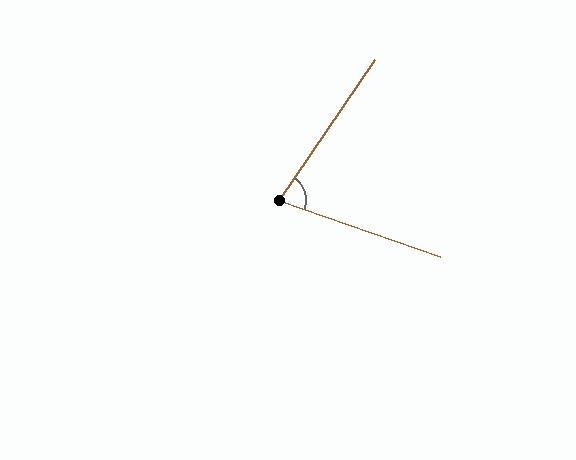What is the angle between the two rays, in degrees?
Approximately 75 degrees.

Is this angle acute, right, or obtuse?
It is acute.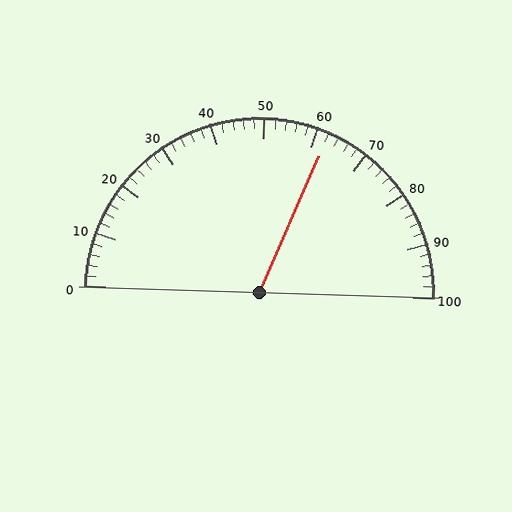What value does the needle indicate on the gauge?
The needle indicates approximately 62.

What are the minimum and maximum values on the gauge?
The gauge ranges from 0 to 100.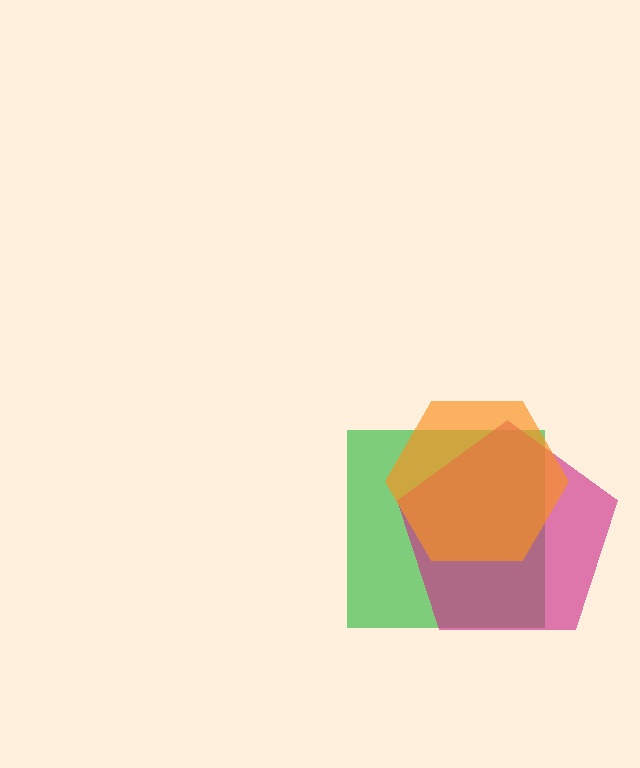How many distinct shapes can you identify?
There are 3 distinct shapes: a green square, a magenta pentagon, an orange hexagon.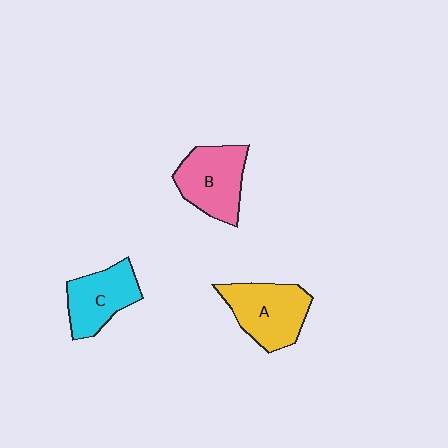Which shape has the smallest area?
Shape C (cyan).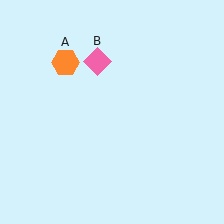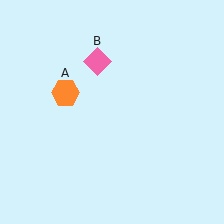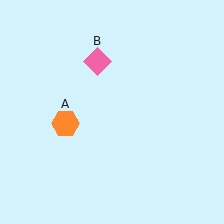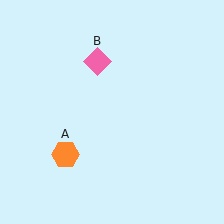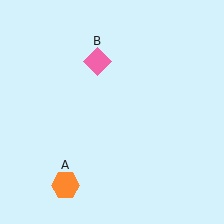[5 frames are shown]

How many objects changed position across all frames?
1 object changed position: orange hexagon (object A).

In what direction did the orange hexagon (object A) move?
The orange hexagon (object A) moved down.